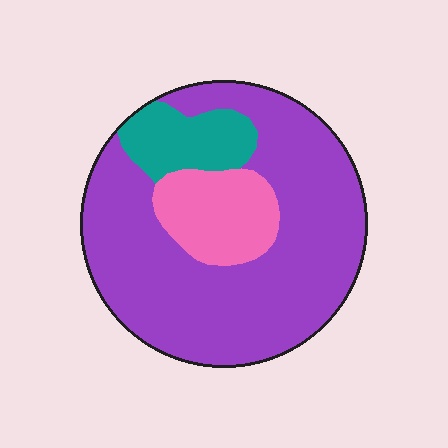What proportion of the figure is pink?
Pink covers about 15% of the figure.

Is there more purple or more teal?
Purple.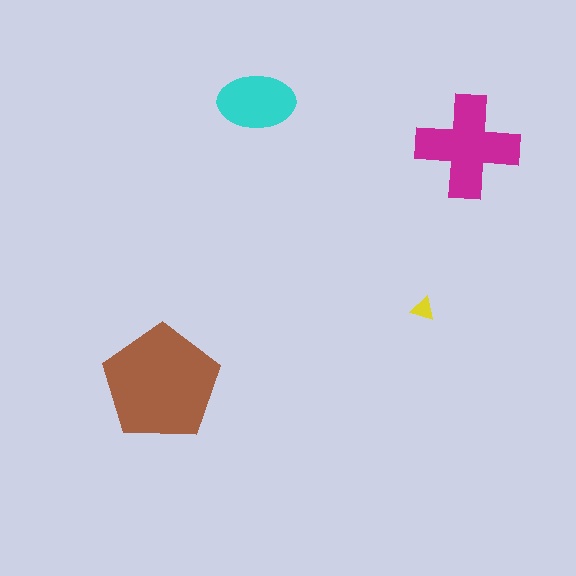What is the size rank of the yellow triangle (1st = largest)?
4th.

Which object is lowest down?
The brown pentagon is bottommost.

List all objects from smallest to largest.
The yellow triangle, the cyan ellipse, the magenta cross, the brown pentagon.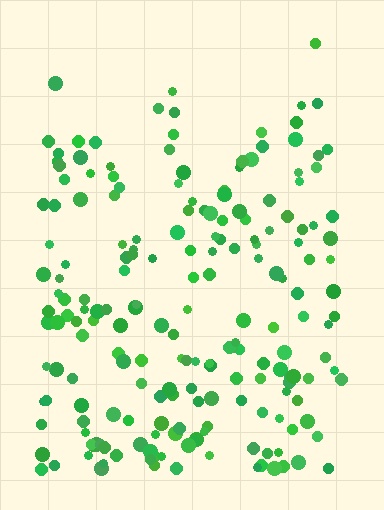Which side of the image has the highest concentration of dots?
The bottom.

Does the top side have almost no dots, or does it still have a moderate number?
Still a moderate number, just noticeably fewer than the bottom.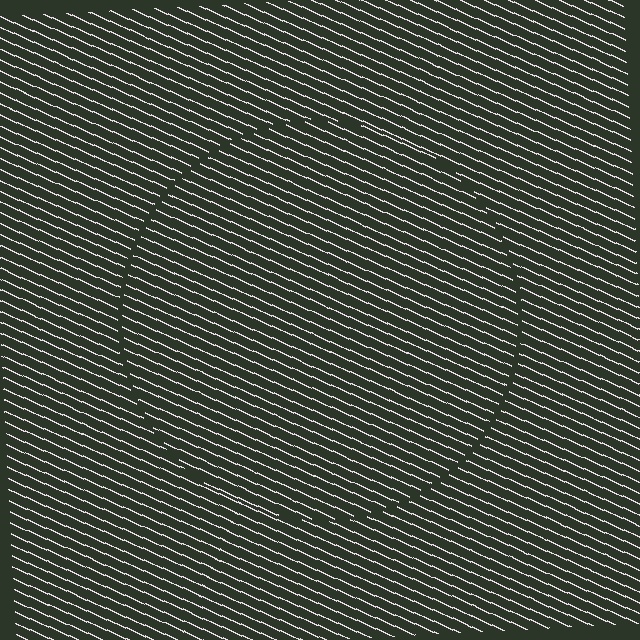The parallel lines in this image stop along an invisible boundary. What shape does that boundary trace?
An illusory circle. The interior of the shape contains the same grating, shifted by half a period — the contour is defined by the phase discontinuity where line-ends from the inner and outer gratings abut.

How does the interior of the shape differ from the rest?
The interior of the shape contains the same grating, shifted by half a period — the contour is defined by the phase discontinuity where line-ends from the inner and outer gratings abut.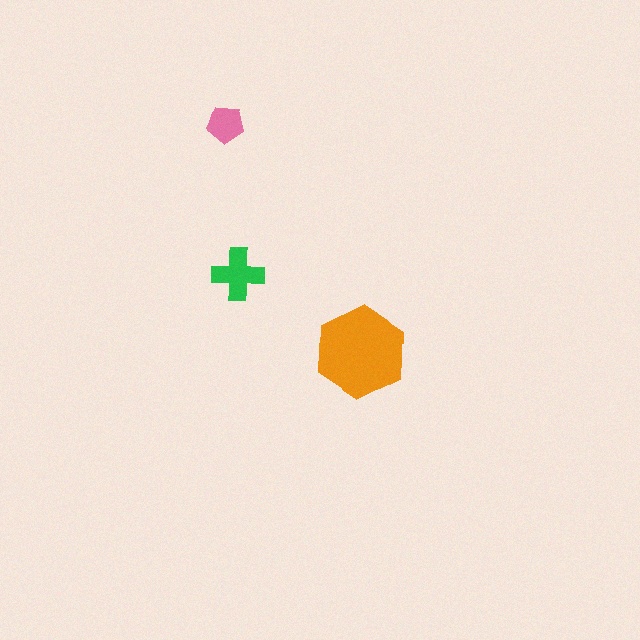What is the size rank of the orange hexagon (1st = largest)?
1st.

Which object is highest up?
The pink pentagon is topmost.